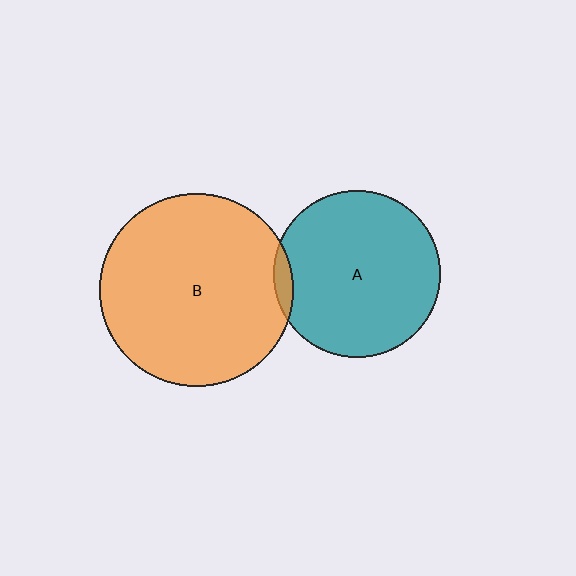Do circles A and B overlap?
Yes.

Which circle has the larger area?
Circle B (orange).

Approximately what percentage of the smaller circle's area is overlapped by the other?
Approximately 5%.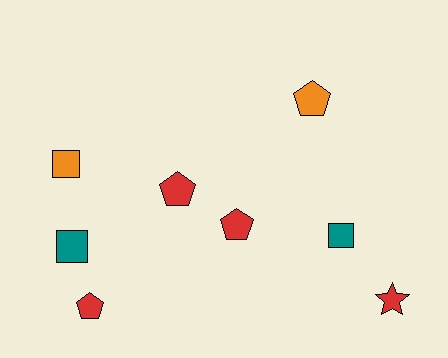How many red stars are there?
There is 1 red star.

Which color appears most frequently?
Red, with 4 objects.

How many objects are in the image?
There are 8 objects.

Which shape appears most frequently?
Pentagon, with 4 objects.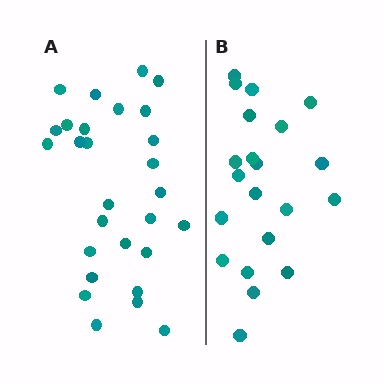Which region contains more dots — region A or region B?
Region A (the left region) has more dots.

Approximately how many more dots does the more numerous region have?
Region A has roughly 8 or so more dots than region B.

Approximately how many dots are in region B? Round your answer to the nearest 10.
About 20 dots. (The exact count is 21, which rounds to 20.)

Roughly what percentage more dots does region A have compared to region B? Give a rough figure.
About 35% more.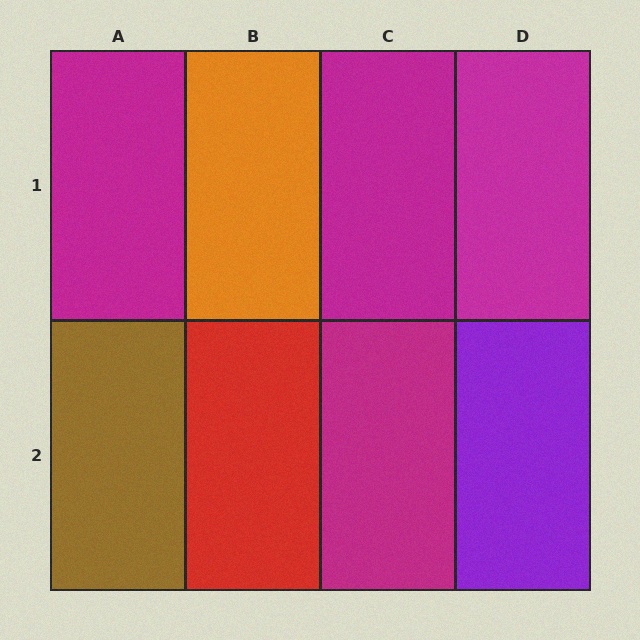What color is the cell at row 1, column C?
Magenta.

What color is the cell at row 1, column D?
Magenta.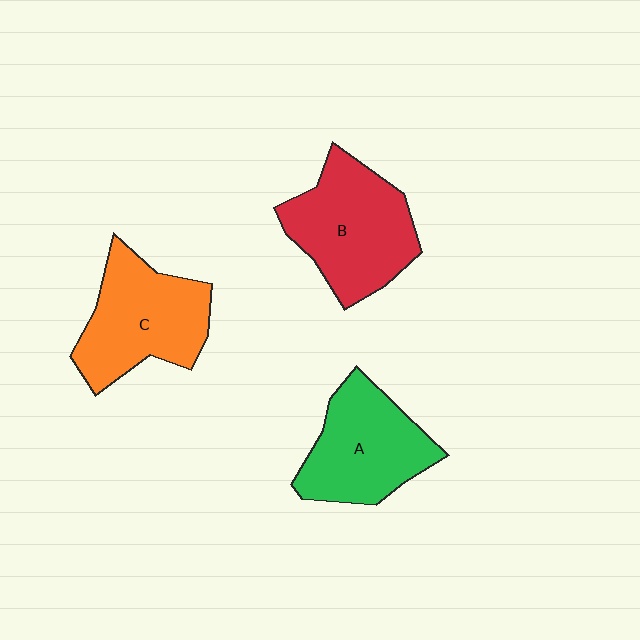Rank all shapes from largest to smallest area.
From largest to smallest: B (red), C (orange), A (green).